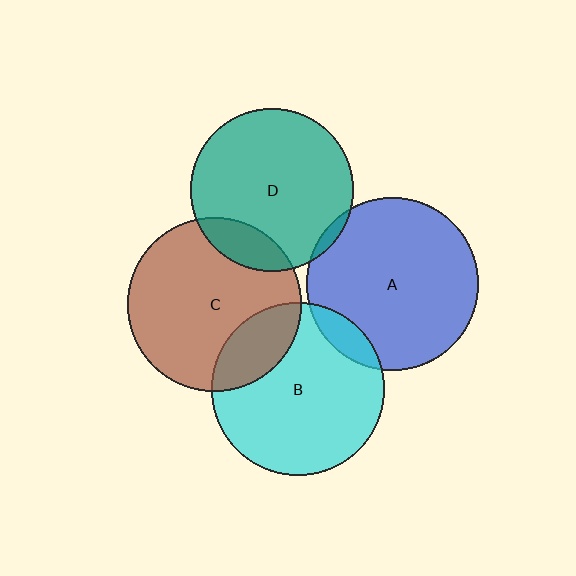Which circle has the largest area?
Circle C (brown).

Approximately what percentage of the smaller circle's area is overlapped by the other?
Approximately 20%.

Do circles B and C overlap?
Yes.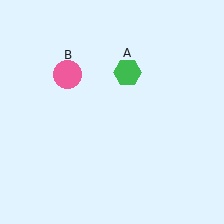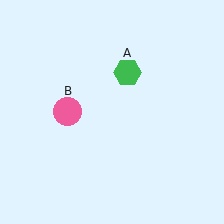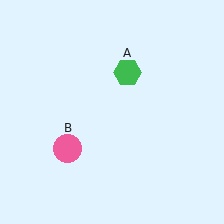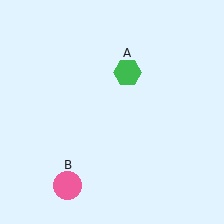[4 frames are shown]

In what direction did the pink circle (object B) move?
The pink circle (object B) moved down.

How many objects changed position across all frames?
1 object changed position: pink circle (object B).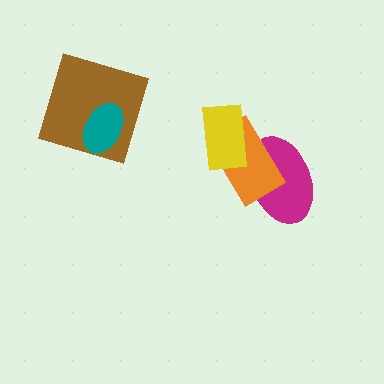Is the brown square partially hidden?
Yes, it is partially covered by another shape.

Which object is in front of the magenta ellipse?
The orange rectangle is in front of the magenta ellipse.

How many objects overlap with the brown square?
1 object overlaps with the brown square.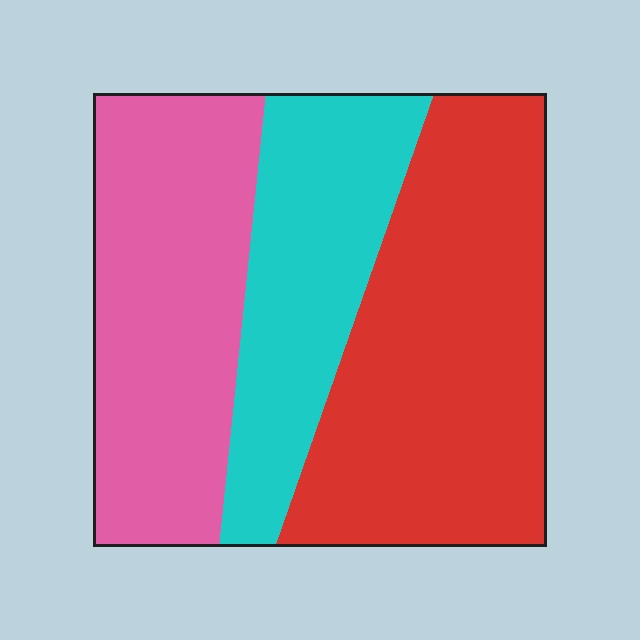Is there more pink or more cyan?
Pink.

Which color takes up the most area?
Red, at roughly 40%.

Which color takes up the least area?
Cyan, at roughly 25%.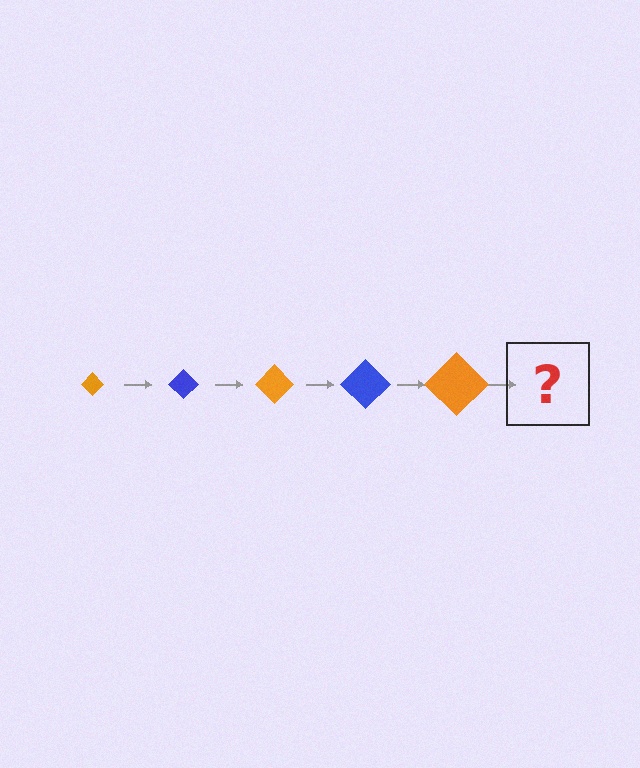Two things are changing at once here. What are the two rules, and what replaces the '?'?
The two rules are that the diamond grows larger each step and the color cycles through orange and blue. The '?' should be a blue diamond, larger than the previous one.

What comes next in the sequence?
The next element should be a blue diamond, larger than the previous one.